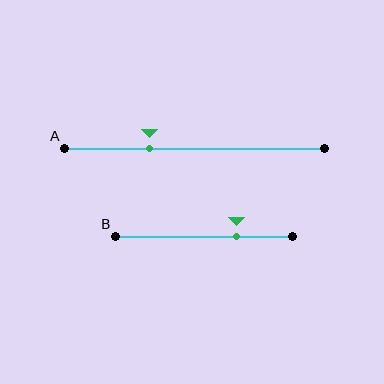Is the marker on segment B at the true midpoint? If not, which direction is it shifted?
No, the marker on segment B is shifted to the right by about 18% of the segment length.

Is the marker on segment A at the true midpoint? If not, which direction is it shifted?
No, the marker on segment A is shifted to the left by about 17% of the segment length.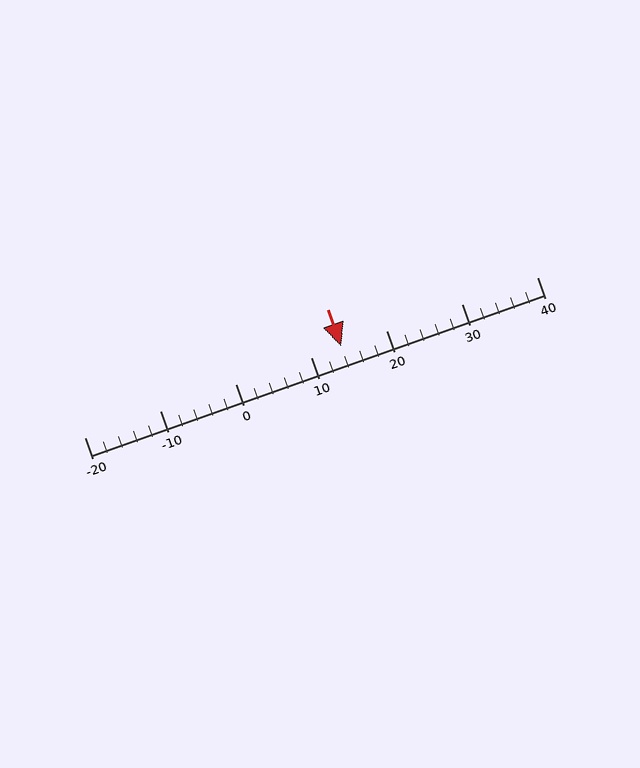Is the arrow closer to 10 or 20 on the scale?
The arrow is closer to 10.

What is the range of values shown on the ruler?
The ruler shows values from -20 to 40.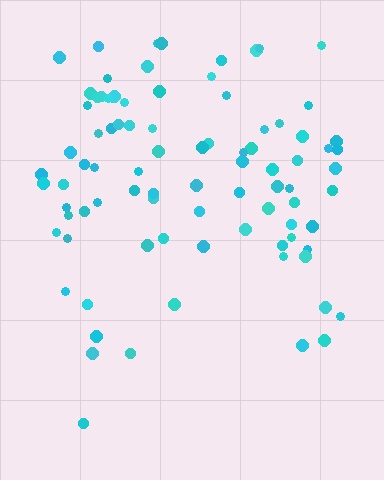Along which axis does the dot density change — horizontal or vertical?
Vertical.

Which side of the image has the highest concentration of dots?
The top.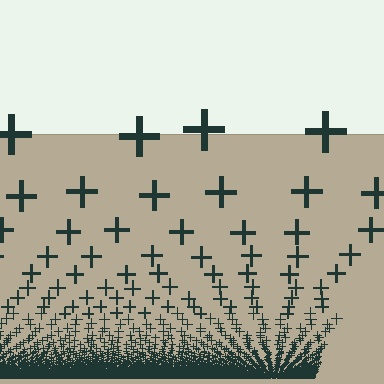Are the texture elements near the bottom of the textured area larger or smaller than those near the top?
Smaller. The gradient is inverted — elements near the bottom are smaller and denser.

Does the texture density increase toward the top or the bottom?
Density increases toward the bottom.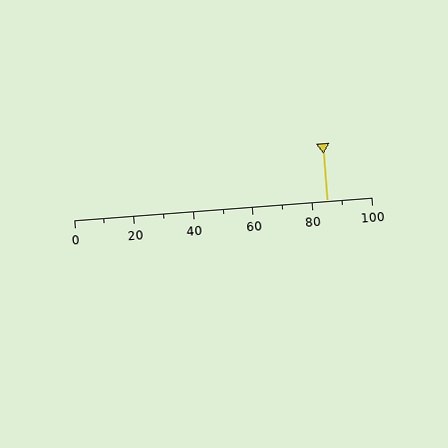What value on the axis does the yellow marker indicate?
The marker indicates approximately 85.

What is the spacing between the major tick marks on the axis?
The major ticks are spaced 20 apart.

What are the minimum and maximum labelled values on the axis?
The axis runs from 0 to 100.